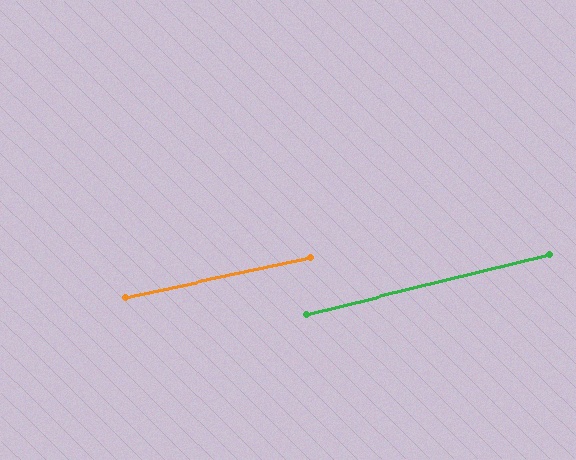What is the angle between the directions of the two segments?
Approximately 2 degrees.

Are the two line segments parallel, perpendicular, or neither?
Parallel — their directions differ by only 1.6°.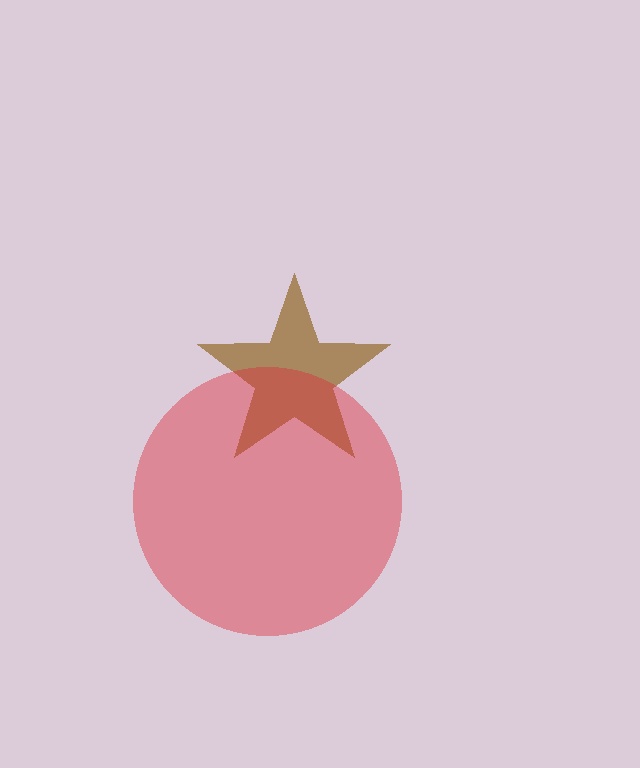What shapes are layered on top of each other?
The layered shapes are: a brown star, a red circle.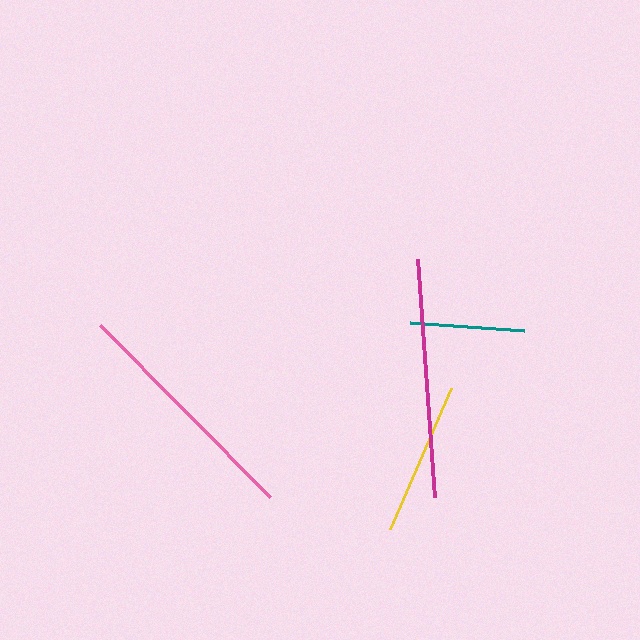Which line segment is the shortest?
The teal line is the shortest at approximately 115 pixels.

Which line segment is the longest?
The pink line is the longest at approximately 241 pixels.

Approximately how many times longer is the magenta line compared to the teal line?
The magenta line is approximately 2.1 times the length of the teal line.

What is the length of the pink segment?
The pink segment is approximately 241 pixels long.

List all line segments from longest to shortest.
From longest to shortest: pink, magenta, yellow, teal.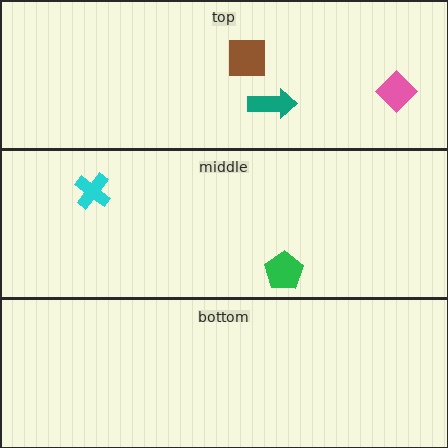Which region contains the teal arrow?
The top region.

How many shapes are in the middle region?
2.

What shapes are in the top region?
The brown square, the teal arrow, the pink diamond.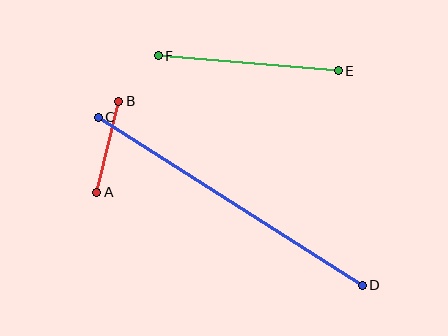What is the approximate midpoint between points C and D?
The midpoint is at approximately (230, 201) pixels.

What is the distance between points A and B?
The distance is approximately 94 pixels.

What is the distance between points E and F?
The distance is approximately 180 pixels.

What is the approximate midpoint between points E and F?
The midpoint is at approximately (248, 63) pixels.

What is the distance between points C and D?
The distance is approximately 313 pixels.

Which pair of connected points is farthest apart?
Points C and D are farthest apart.